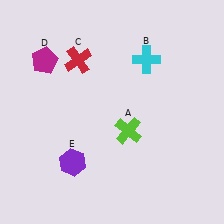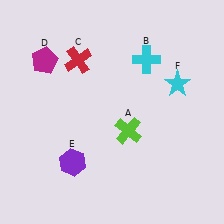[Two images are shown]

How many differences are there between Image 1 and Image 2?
There is 1 difference between the two images.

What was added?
A cyan star (F) was added in Image 2.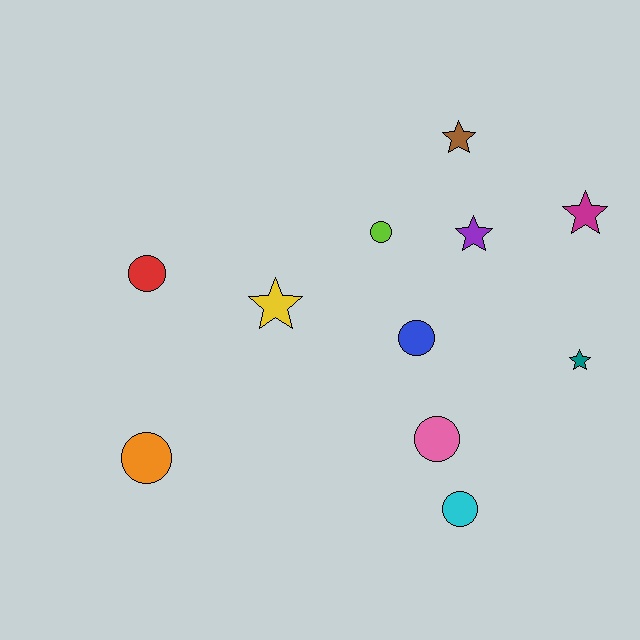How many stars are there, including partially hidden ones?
There are 5 stars.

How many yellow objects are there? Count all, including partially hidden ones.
There is 1 yellow object.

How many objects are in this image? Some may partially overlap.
There are 11 objects.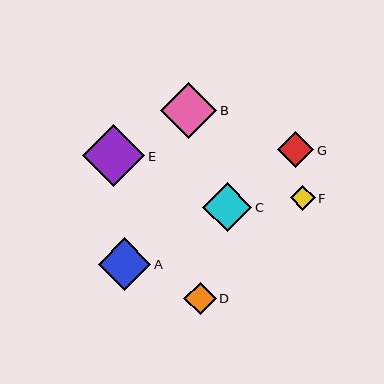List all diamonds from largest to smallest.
From largest to smallest: E, B, A, C, G, D, F.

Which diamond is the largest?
Diamond E is the largest with a size of approximately 62 pixels.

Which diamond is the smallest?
Diamond F is the smallest with a size of approximately 25 pixels.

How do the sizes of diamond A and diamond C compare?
Diamond A and diamond C are approximately the same size.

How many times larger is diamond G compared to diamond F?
Diamond G is approximately 1.4 times the size of diamond F.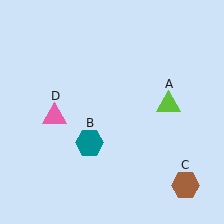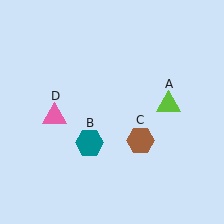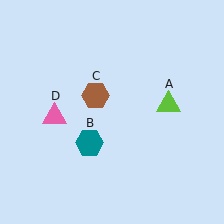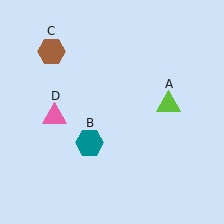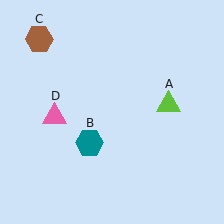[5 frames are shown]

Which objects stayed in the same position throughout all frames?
Lime triangle (object A) and teal hexagon (object B) and pink triangle (object D) remained stationary.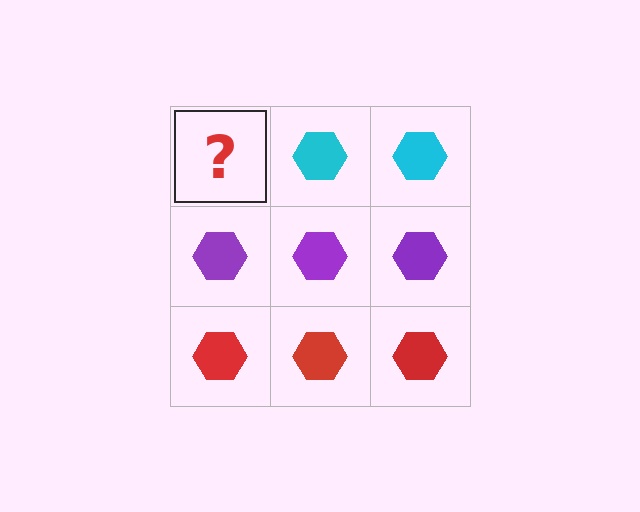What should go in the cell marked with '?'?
The missing cell should contain a cyan hexagon.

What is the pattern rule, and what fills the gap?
The rule is that each row has a consistent color. The gap should be filled with a cyan hexagon.